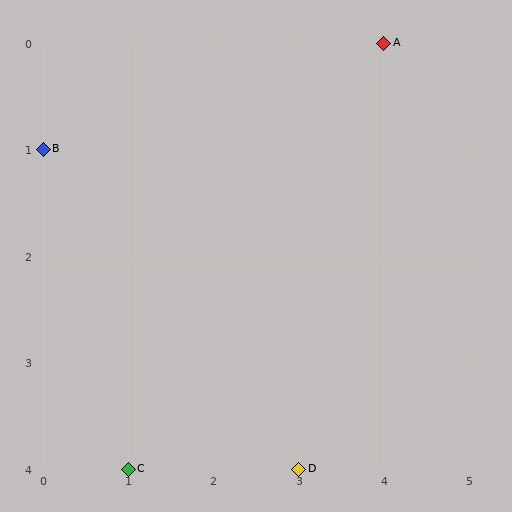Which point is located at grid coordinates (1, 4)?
Point C is at (1, 4).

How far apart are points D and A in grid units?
Points D and A are 1 column and 4 rows apart (about 4.1 grid units diagonally).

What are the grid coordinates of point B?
Point B is at grid coordinates (0, 1).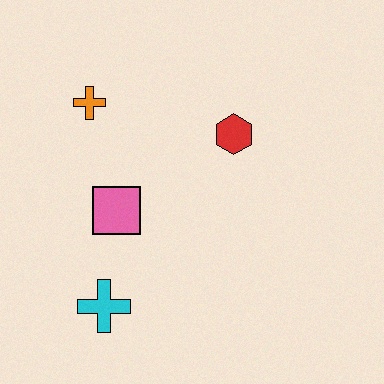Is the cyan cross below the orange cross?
Yes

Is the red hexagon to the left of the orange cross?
No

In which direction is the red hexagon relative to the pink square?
The red hexagon is to the right of the pink square.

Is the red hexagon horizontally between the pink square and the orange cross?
No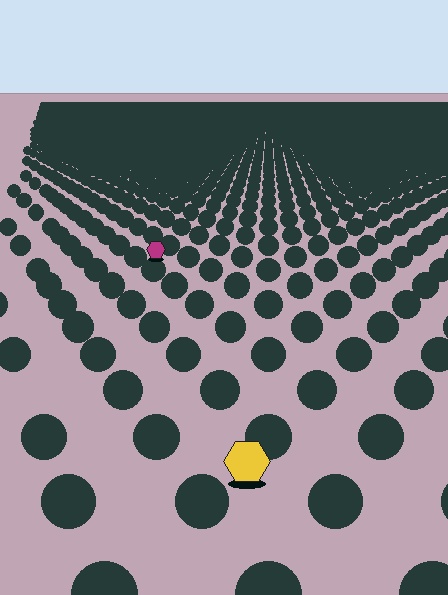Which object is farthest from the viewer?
The magenta hexagon is farthest from the viewer. It appears smaller and the ground texture around it is denser.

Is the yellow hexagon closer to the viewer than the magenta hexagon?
Yes. The yellow hexagon is closer — you can tell from the texture gradient: the ground texture is coarser near it.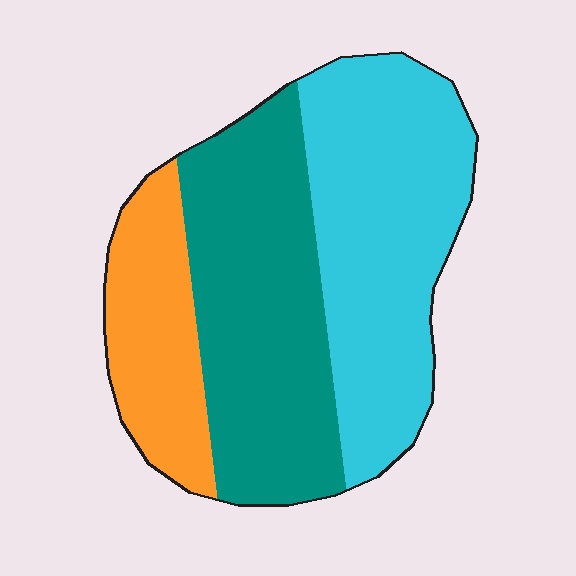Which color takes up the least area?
Orange, at roughly 20%.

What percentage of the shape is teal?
Teal covers 39% of the shape.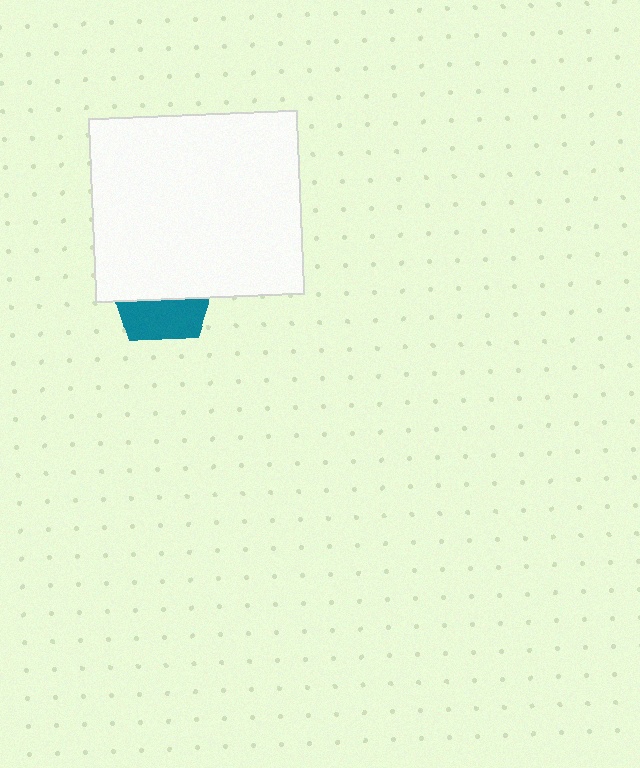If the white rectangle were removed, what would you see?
You would see the complete teal pentagon.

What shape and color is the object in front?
The object in front is a white rectangle.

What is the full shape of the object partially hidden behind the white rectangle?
The partially hidden object is a teal pentagon.